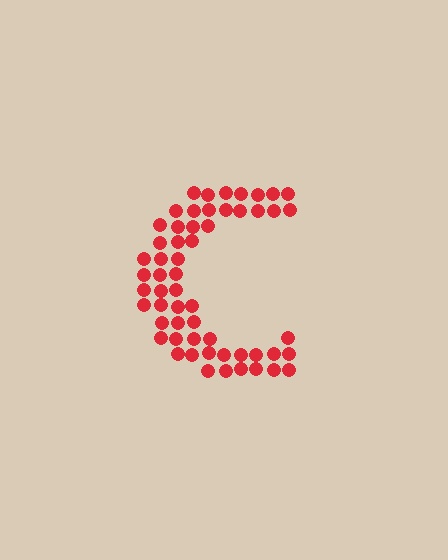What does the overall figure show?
The overall figure shows the letter C.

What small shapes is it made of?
It is made of small circles.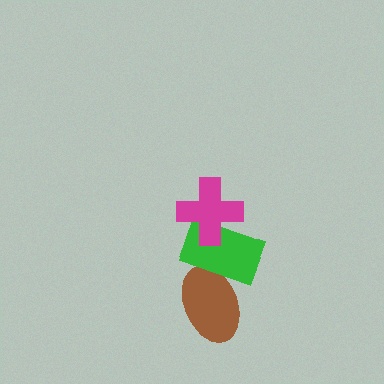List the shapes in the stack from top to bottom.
From top to bottom: the magenta cross, the green rectangle, the brown ellipse.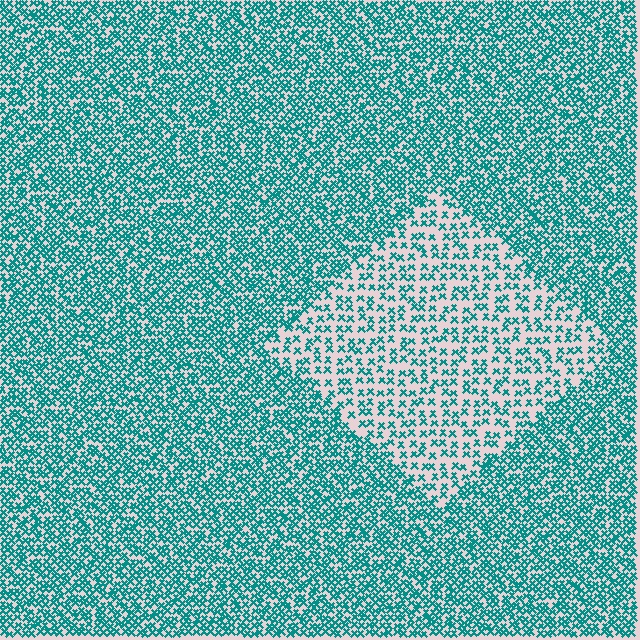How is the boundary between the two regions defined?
The boundary is defined by a change in element density (approximately 2.1x ratio). All elements are the same color, size, and shape.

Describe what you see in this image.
The image contains small teal elements arranged at two different densities. A diamond-shaped region is visible where the elements are less densely packed than the surrounding area.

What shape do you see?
I see a diamond.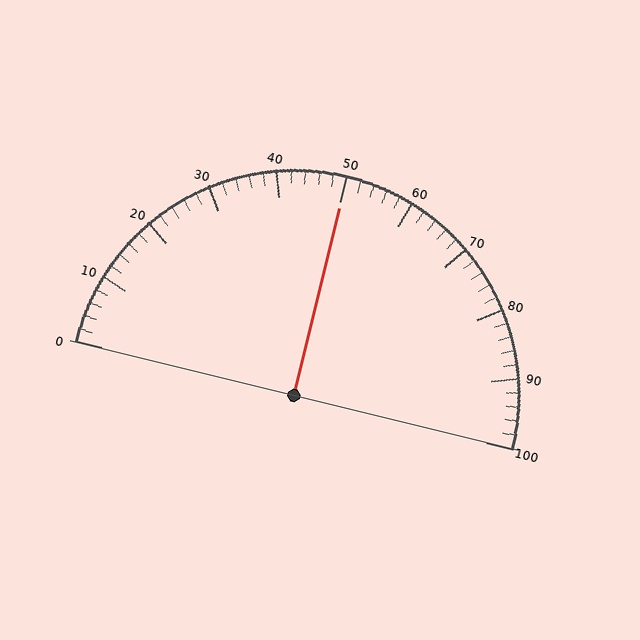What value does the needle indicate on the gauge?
The needle indicates approximately 50.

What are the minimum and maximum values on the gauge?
The gauge ranges from 0 to 100.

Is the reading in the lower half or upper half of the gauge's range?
The reading is in the upper half of the range (0 to 100).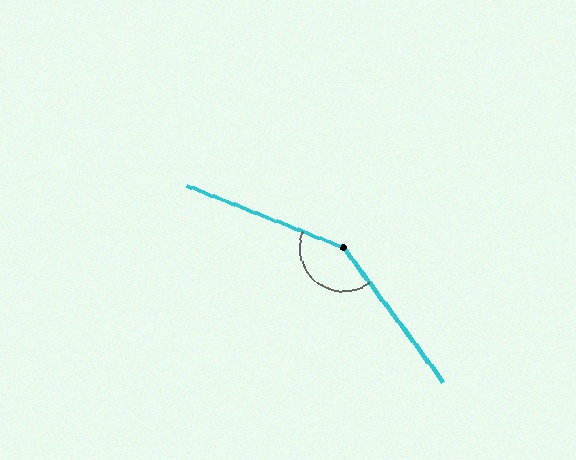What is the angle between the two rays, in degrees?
Approximately 148 degrees.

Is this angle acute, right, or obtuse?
It is obtuse.